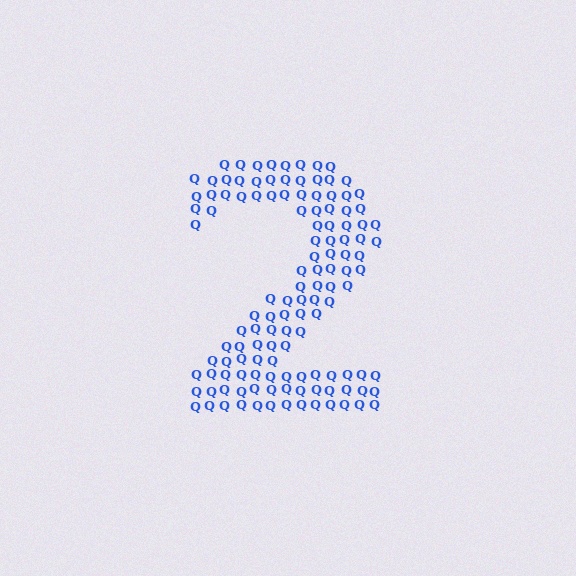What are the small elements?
The small elements are letter Q's.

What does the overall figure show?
The overall figure shows the digit 2.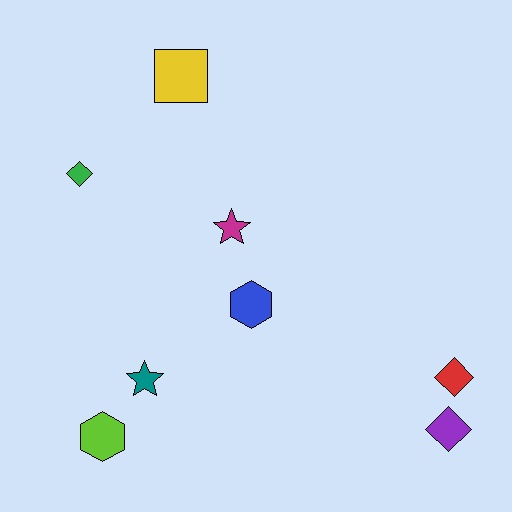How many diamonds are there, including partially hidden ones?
There are 3 diamonds.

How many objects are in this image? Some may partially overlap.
There are 8 objects.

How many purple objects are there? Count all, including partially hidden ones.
There is 1 purple object.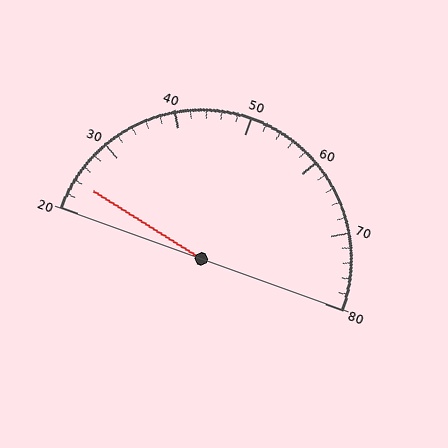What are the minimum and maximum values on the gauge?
The gauge ranges from 20 to 80.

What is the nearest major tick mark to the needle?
The nearest major tick mark is 20.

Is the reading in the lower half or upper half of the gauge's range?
The reading is in the lower half of the range (20 to 80).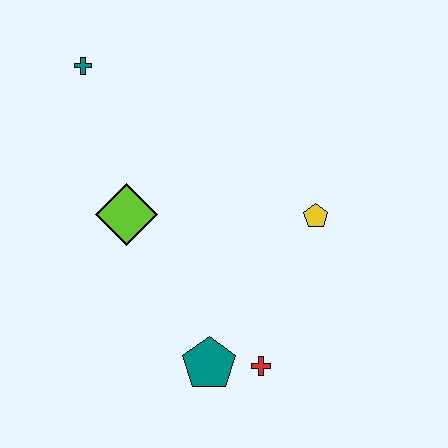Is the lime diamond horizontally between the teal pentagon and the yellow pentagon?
No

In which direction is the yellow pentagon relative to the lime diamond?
The yellow pentagon is to the right of the lime diamond.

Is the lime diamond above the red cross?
Yes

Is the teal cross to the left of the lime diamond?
Yes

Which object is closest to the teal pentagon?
The red cross is closest to the teal pentagon.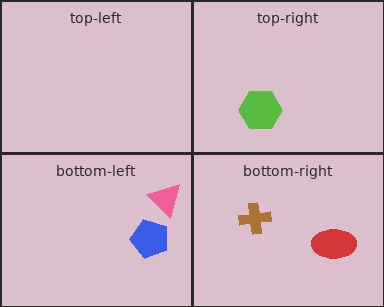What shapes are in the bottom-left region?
The blue pentagon, the pink triangle.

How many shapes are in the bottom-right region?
2.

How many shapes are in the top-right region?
1.